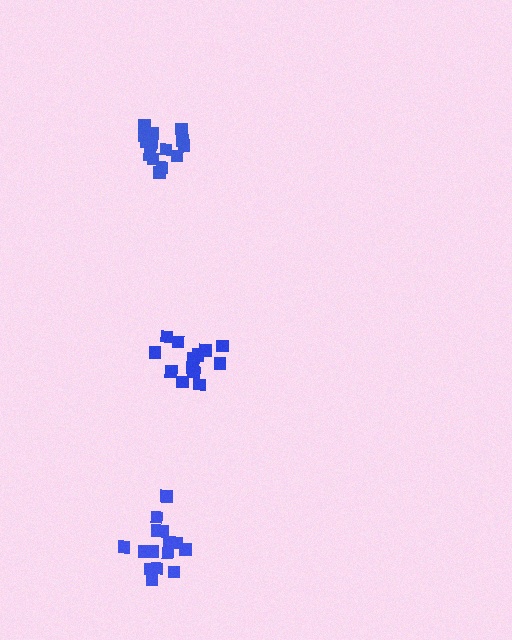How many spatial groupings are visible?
There are 3 spatial groupings.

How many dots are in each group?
Group 1: 13 dots, Group 2: 15 dots, Group 3: 15 dots (43 total).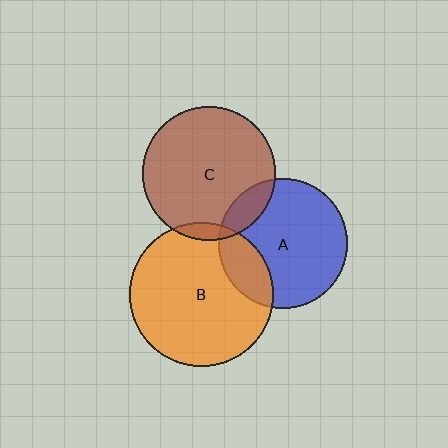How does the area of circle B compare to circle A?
Approximately 1.2 times.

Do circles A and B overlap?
Yes.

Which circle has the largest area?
Circle B (orange).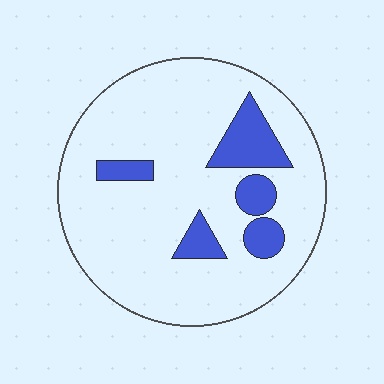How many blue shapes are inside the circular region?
5.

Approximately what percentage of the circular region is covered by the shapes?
Approximately 15%.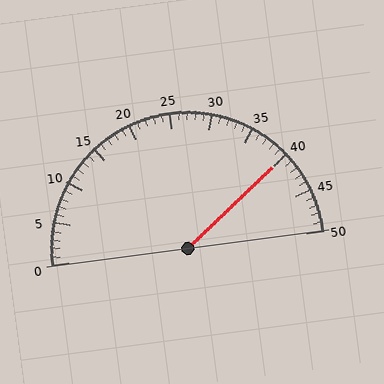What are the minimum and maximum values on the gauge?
The gauge ranges from 0 to 50.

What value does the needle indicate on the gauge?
The needle indicates approximately 40.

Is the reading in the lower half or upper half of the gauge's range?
The reading is in the upper half of the range (0 to 50).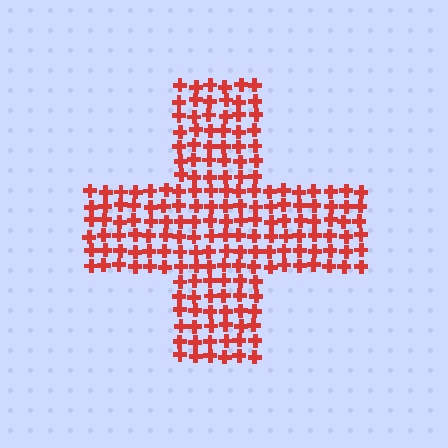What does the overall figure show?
The overall figure shows a cross.